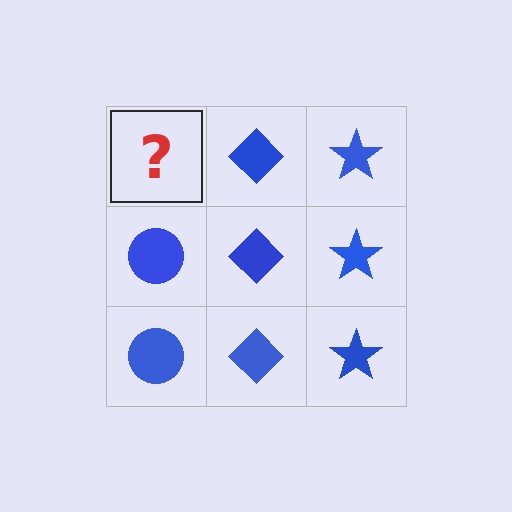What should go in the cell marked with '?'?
The missing cell should contain a blue circle.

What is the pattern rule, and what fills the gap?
The rule is that each column has a consistent shape. The gap should be filled with a blue circle.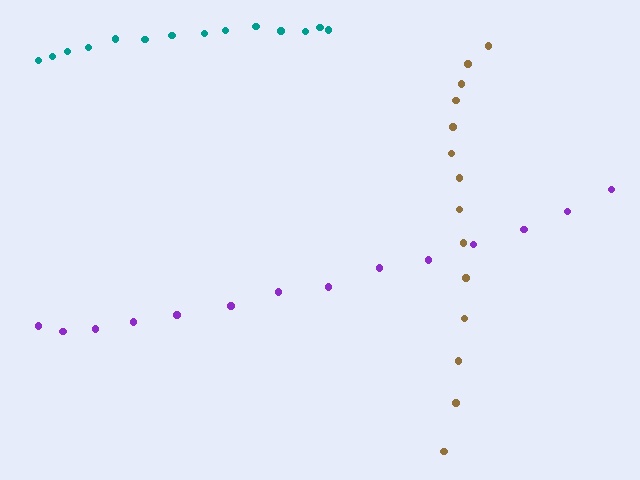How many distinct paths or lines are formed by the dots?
There are 3 distinct paths.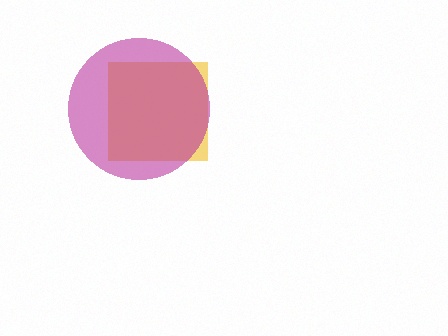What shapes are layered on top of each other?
The layered shapes are: a yellow square, a magenta circle.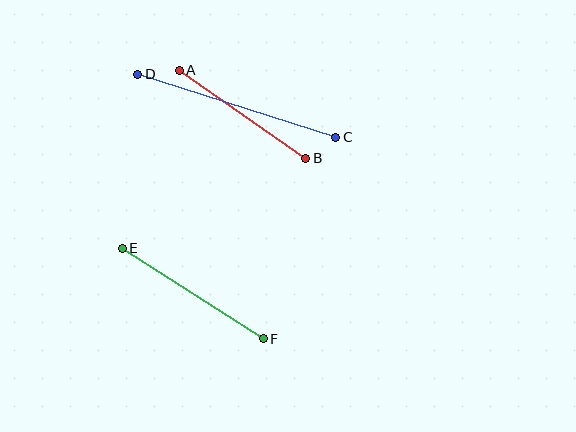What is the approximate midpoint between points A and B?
The midpoint is at approximately (243, 114) pixels.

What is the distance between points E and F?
The distance is approximately 167 pixels.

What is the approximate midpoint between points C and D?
The midpoint is at approximately (237, 106) pixels.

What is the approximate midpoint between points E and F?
The midpoint is at approximately (193, 293) pixels.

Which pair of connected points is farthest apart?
Points C and D are farthest apart.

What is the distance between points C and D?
The distance is approximately 208 pixels.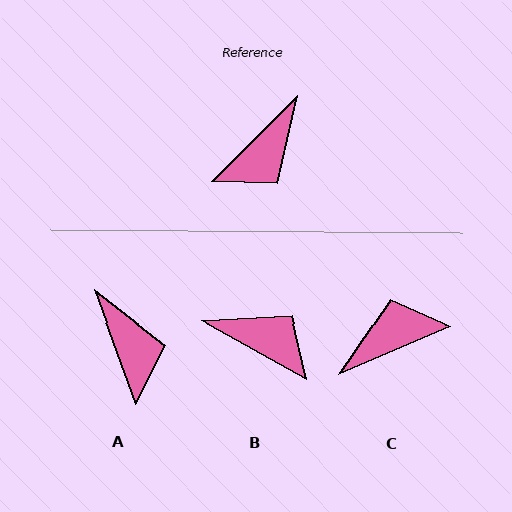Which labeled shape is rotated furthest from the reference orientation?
C, about 158 degrees away.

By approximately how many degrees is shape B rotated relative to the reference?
Approximately 106 degrees counter-clockwise.